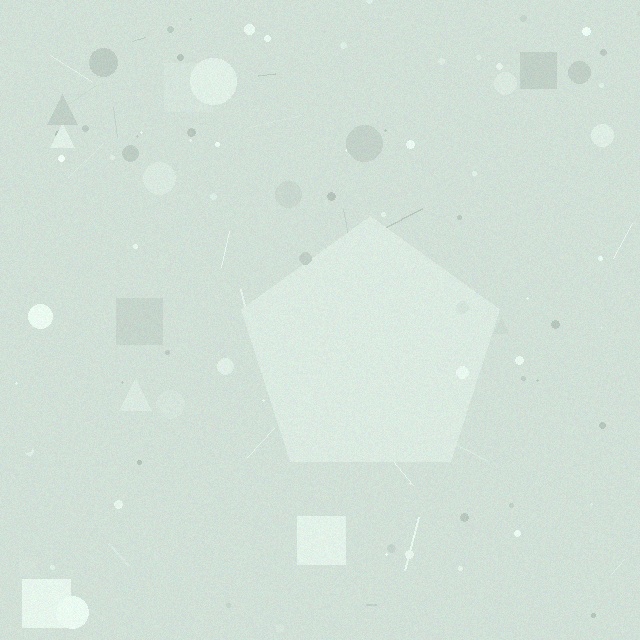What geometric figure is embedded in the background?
A pentagon is embedded in the background.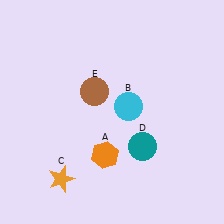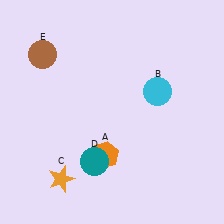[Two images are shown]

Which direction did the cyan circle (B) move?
The cyan circle (B) moved right.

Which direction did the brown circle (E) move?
The brown circle (E) moved left.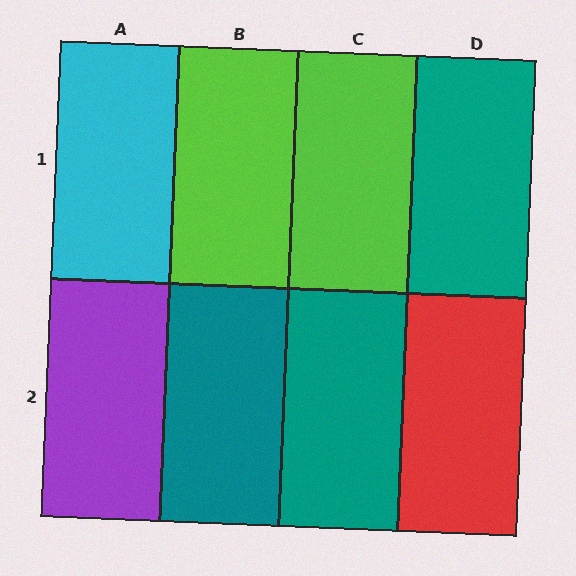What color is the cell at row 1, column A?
Cyan.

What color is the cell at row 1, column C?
Lime.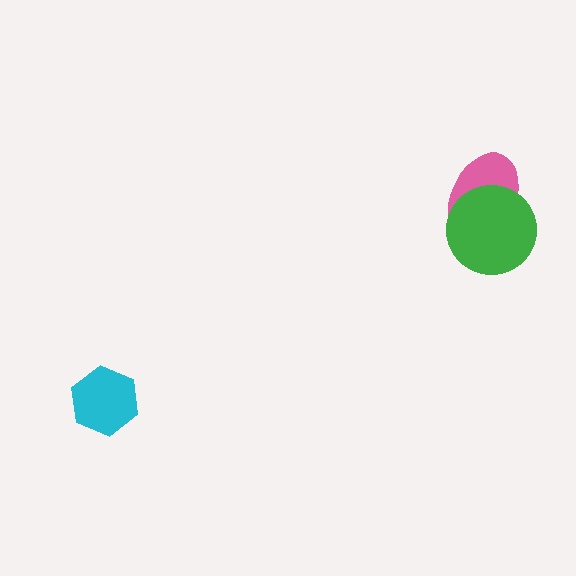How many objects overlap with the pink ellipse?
1 object overlaps with the pink ellipse.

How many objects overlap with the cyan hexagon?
0 objects overlap with the cyan hexagon.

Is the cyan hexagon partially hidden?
No, no other shape covers it.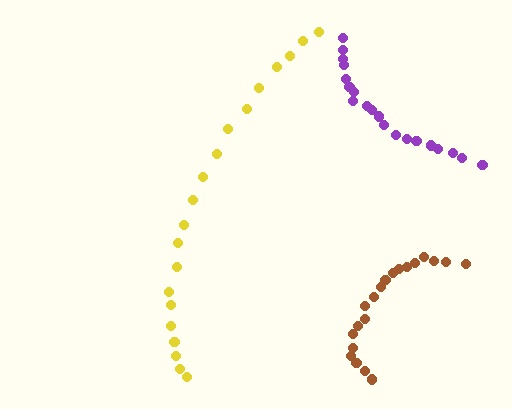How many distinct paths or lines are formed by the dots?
There are 3 distinct paths.